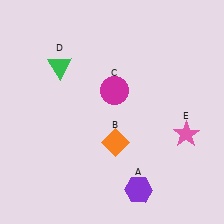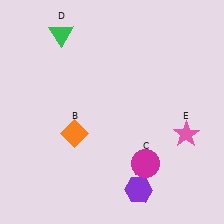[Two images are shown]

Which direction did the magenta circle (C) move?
The magenta circle (C) moved down.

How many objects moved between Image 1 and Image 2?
3 objects moved between the two images.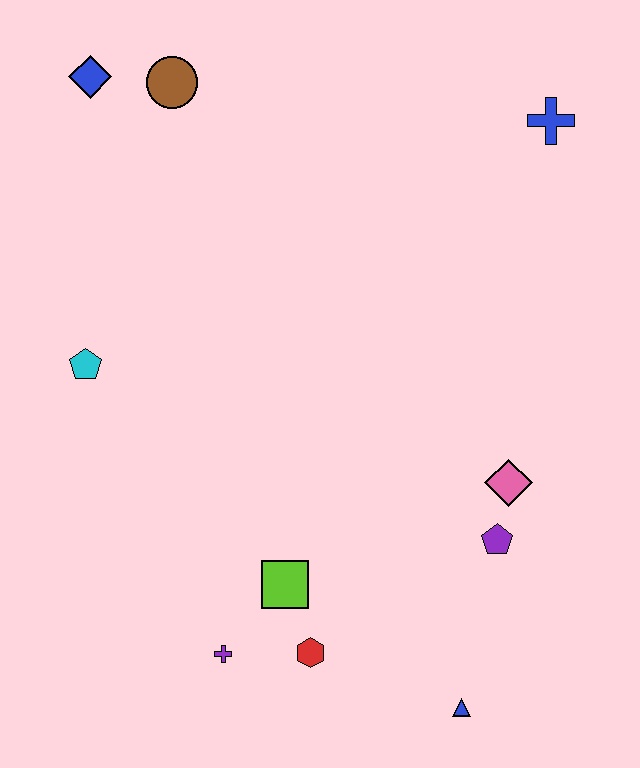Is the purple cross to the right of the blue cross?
No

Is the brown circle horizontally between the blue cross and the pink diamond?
No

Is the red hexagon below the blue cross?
Yes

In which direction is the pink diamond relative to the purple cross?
The pink diamond is to the right of the purple cross.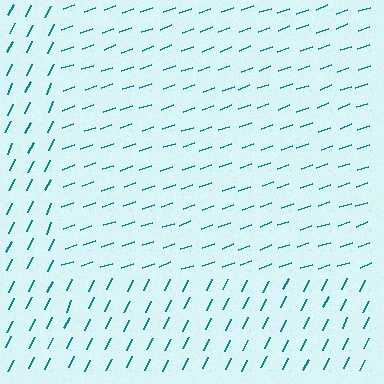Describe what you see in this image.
The image is filled with small teal line segments. A rectangle region in the image has lines oriented differently from the surrounding lines, creating a visible texture boundary.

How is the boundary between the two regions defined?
The boundary is defined purely by a change in line orientation (approximately 45 degrees difference). All lines are the same color and thickness.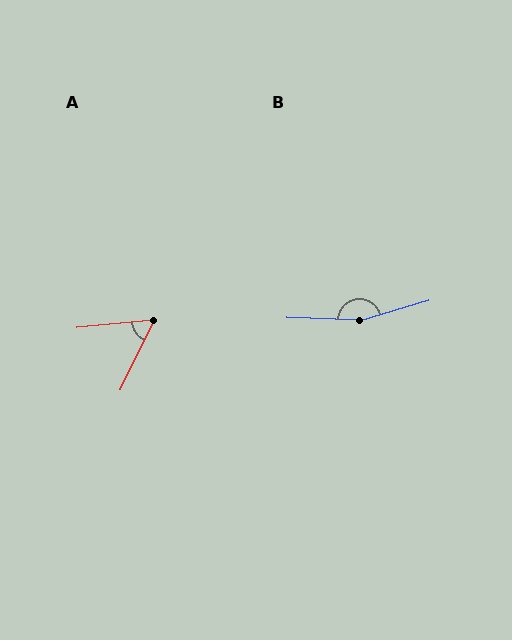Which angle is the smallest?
A, at approximately 58 degrees.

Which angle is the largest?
B, at approximately 162 degrees.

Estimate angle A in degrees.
Approximately 58 degrees.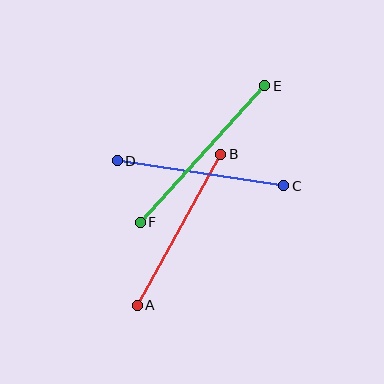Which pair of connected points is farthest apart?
Points E and F are farthest apart.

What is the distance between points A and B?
The distance is approximately 173 pixels.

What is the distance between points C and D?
The distance is approximately 168 pixels.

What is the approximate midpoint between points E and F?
The midpoint is at approximately (202, 154) pixels.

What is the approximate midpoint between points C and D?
The midpoint is at approximately (200, 173) pixels.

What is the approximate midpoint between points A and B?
The midpoint is at approximately (179, 230) pixels.